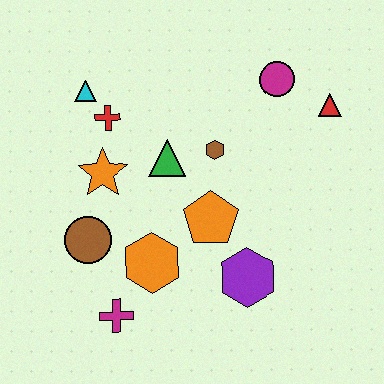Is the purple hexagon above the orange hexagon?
No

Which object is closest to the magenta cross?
The orange hexagon is closest to the magenta cross.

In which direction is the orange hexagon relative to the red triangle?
The orange hexagon is to the left of the red triangle.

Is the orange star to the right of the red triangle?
No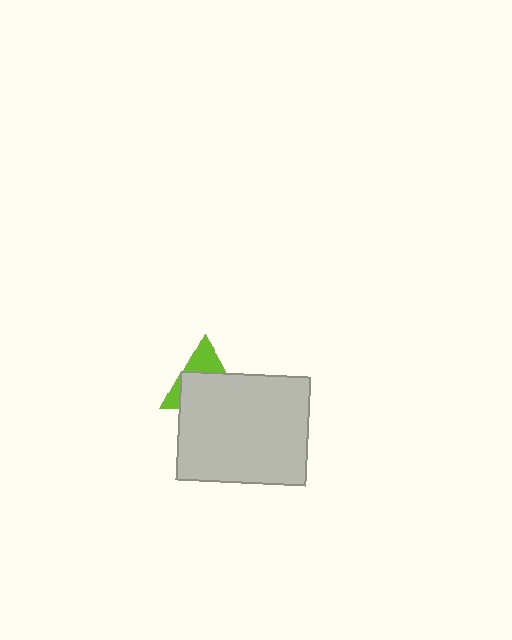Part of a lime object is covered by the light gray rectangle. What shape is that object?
It is a triangle.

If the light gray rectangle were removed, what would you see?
You would see the complete lime triangle.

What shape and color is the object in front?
The object in front is a light gray rectangle.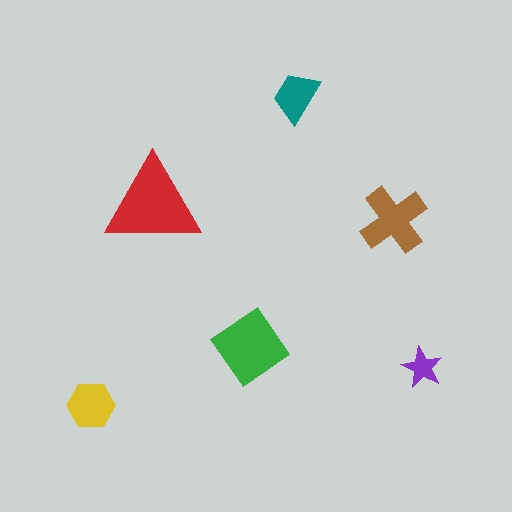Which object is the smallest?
The purple star.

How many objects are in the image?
There are 6 objects in the image.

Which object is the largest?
The red triangle.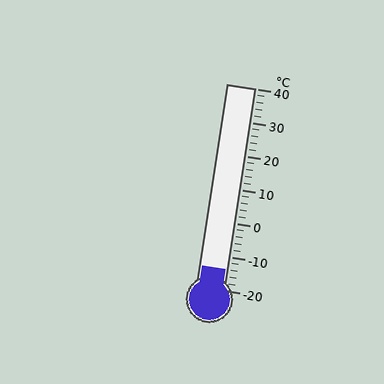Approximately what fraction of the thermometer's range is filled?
The thermometer is filled to approximately 10% of its range.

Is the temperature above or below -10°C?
The temperature is below -10°C.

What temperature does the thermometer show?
The thermometer shows approximately -14°C.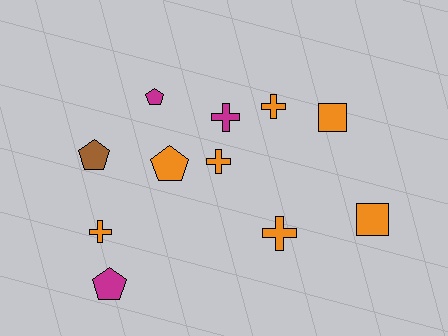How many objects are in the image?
There are 11 objects.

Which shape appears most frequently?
Cross, with 5 objects.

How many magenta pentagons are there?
There are 2 magenta pentagons.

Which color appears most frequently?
Orange, with 7 objects.